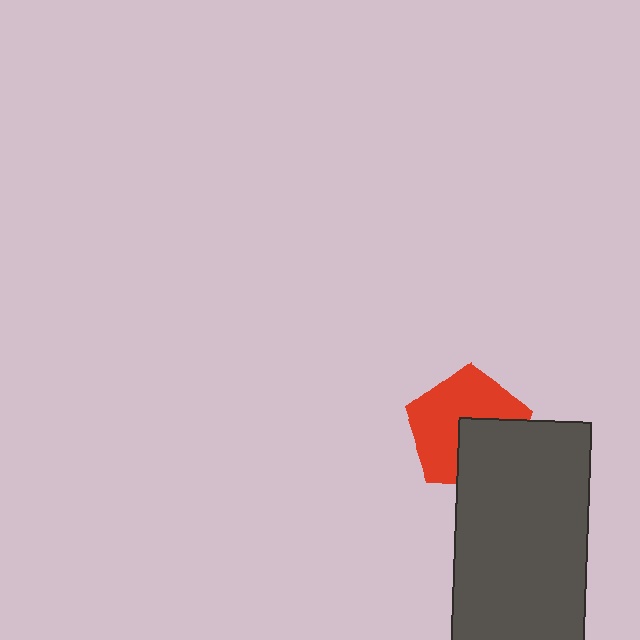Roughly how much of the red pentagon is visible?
About half of it is visible (roughly 62%).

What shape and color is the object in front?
The object in front is a dark gray rectangle.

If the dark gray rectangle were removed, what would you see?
You would see the complete red pentagon.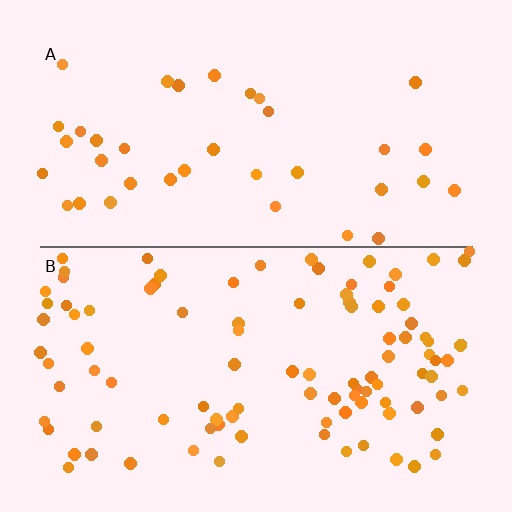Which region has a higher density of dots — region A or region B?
B (the bottom).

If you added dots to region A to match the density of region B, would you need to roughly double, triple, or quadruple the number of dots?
Approximately triple.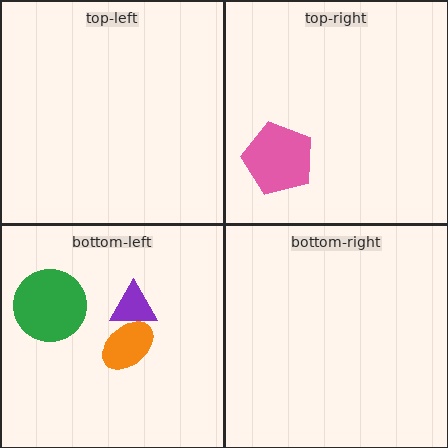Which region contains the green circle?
The bottom-left region.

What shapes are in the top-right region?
The pink pentagon.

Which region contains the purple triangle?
The bottom-left region.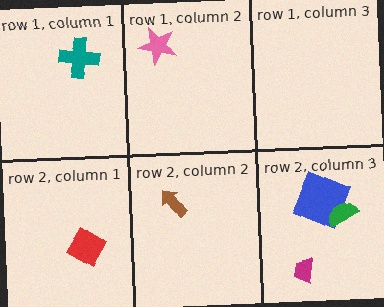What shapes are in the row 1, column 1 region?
The teal cross.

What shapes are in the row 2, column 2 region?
The brown arrow.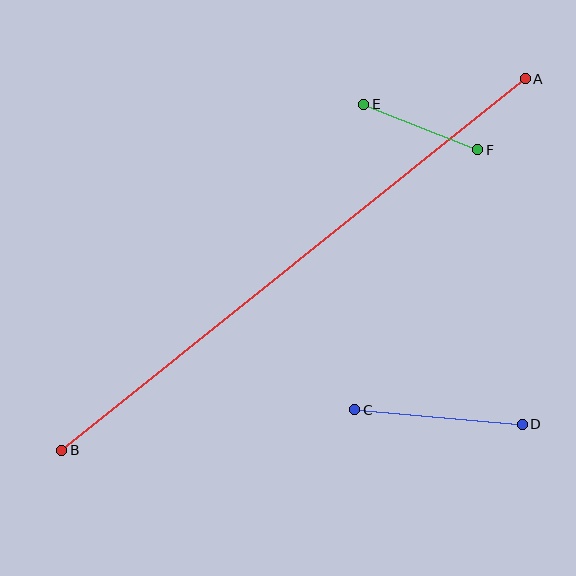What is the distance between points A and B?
The distance is approximately 594 pixels.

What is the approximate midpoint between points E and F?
The midpoint is at approximately (421, 127) pixels.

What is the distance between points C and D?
The distance is approximately 168 pixels.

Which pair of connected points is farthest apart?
Points A and B are farthest apart.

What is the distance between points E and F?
The distance is approximately 123 pixels.